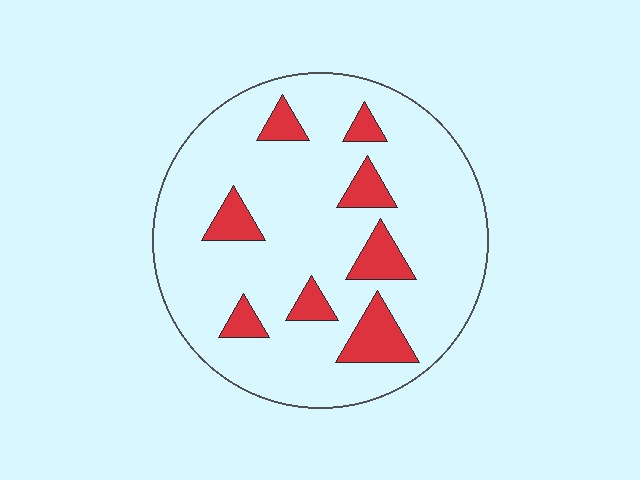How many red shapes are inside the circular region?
8.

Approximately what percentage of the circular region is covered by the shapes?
Approximately 15%.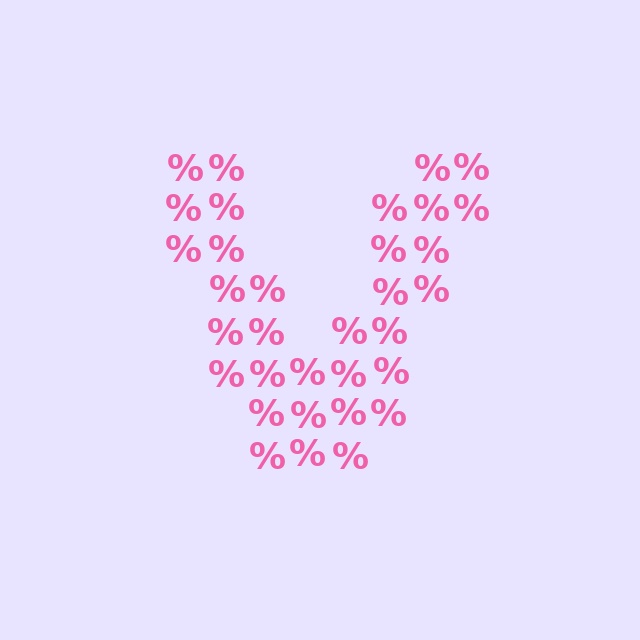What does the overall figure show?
The overall figure shows the letter V.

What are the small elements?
The small elements are percent signs.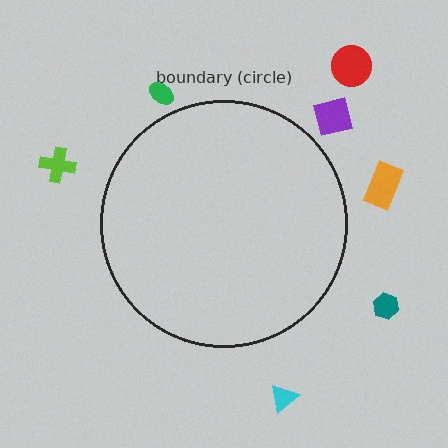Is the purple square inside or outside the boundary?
Outside.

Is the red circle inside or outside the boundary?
Outside.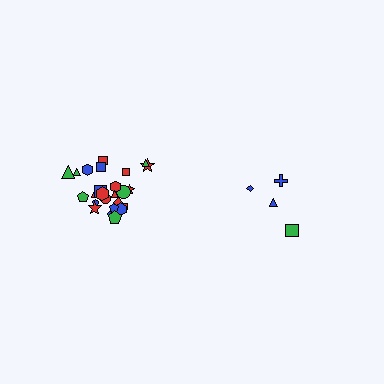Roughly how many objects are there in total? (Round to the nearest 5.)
Roughly 30 objects in total.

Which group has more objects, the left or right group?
The left group.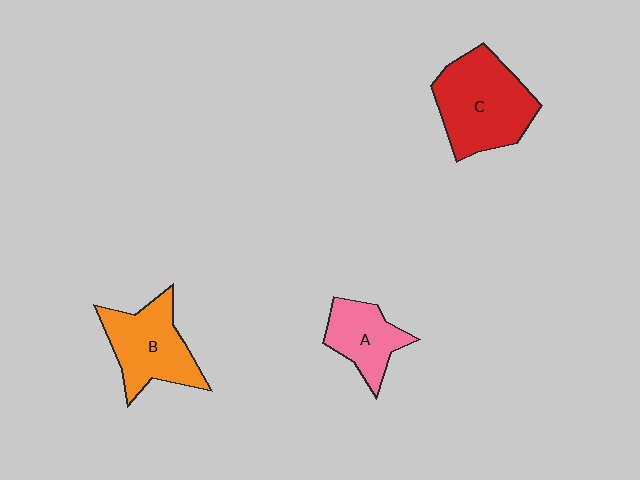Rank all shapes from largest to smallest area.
From largest to smallest: C (red), B (orange), A (pink).